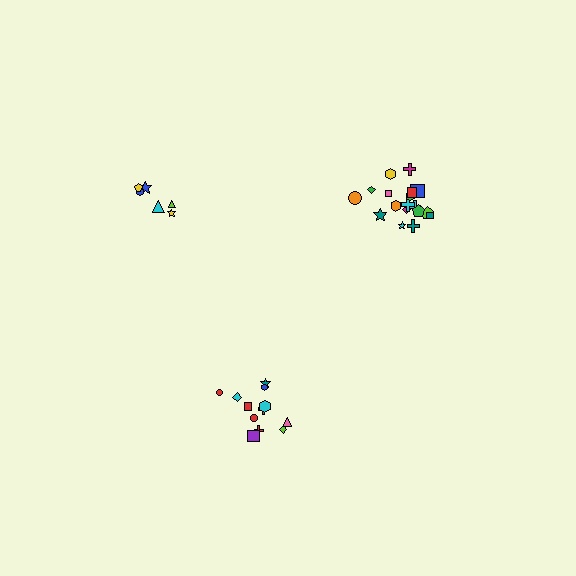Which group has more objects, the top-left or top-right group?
The top-right group.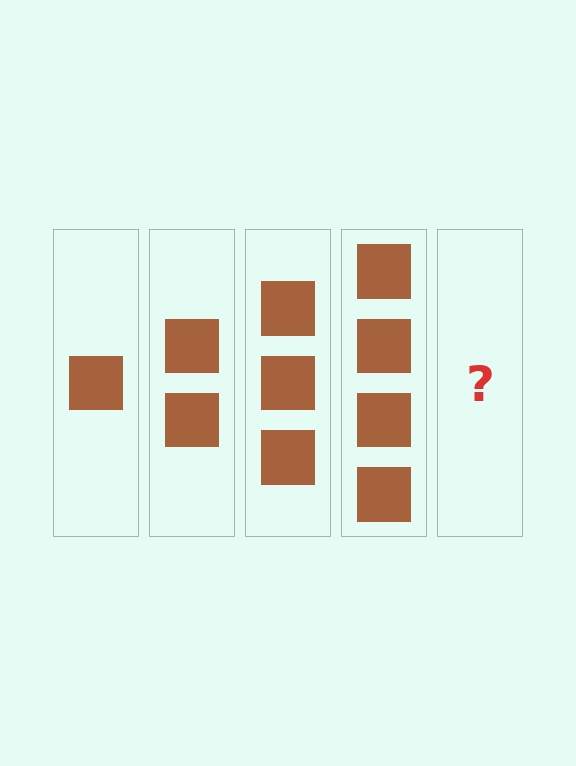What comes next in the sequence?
The next element should be 5 squares.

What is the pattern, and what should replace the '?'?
The pattern is that each step adds one more square. The '?' should be 5 squares.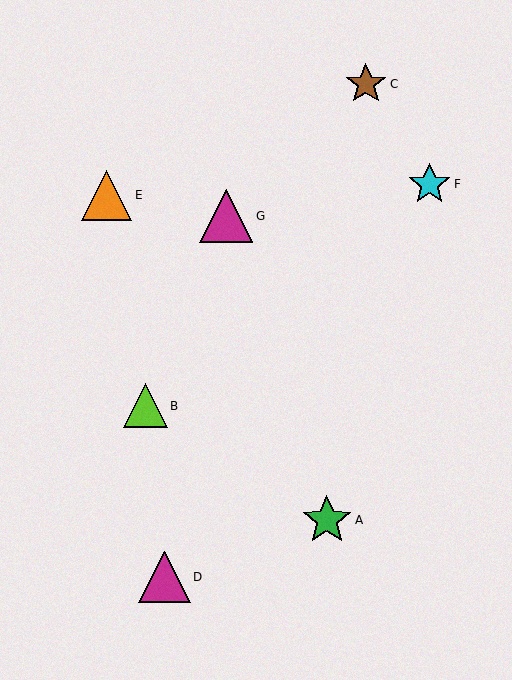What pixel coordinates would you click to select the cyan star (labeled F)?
Click at (430, 184) to select the cyan star F.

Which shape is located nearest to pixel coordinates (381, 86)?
The brown star (labeled C) at (366, 84) is nearest to that location.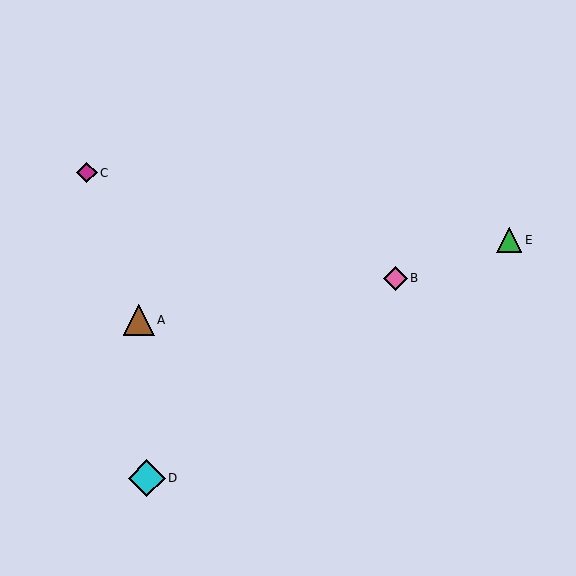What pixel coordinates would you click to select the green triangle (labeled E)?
Click at (509, 240) to select the green triangle E.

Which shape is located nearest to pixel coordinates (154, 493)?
The cyan diamond (labeled D) at (147, 478) is nearest to that location.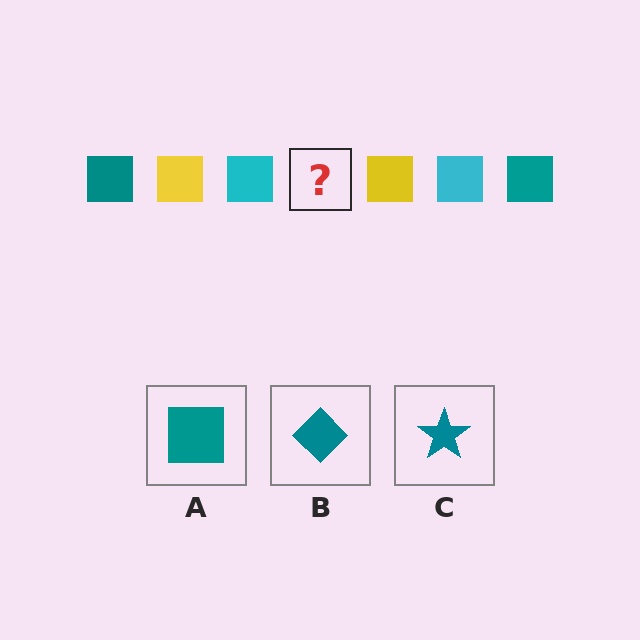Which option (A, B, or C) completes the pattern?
A.